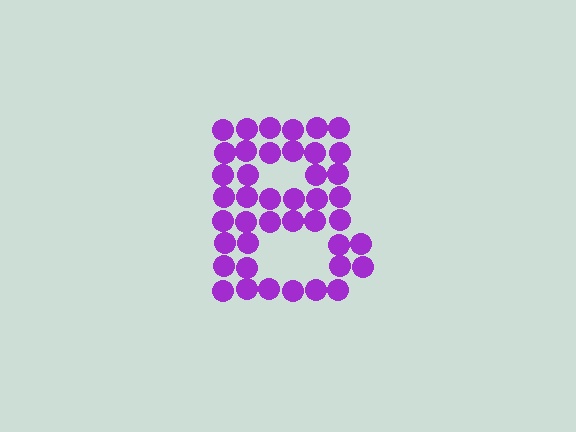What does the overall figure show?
The overall figure shows the letter B.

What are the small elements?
The small elements are circles.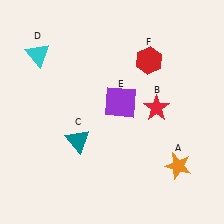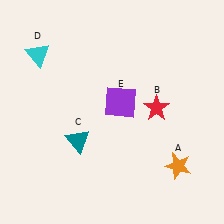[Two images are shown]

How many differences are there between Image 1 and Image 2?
There is 1 difference between the two images.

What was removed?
The red hexagon (F) was removed in Image 2.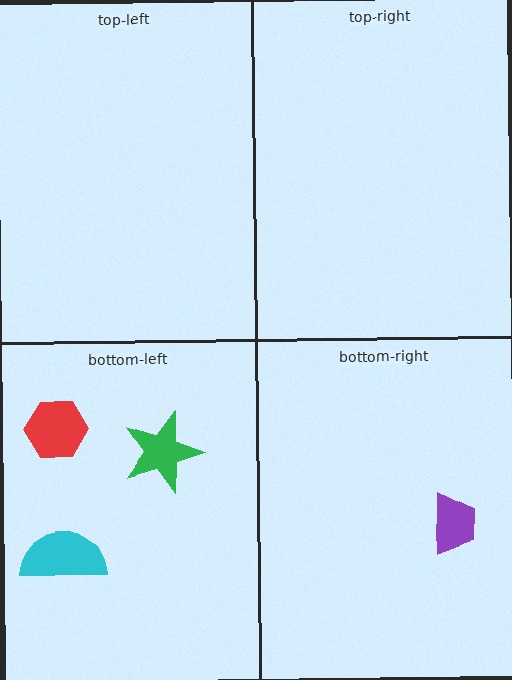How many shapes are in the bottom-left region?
3.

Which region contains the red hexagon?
The bottom-left region.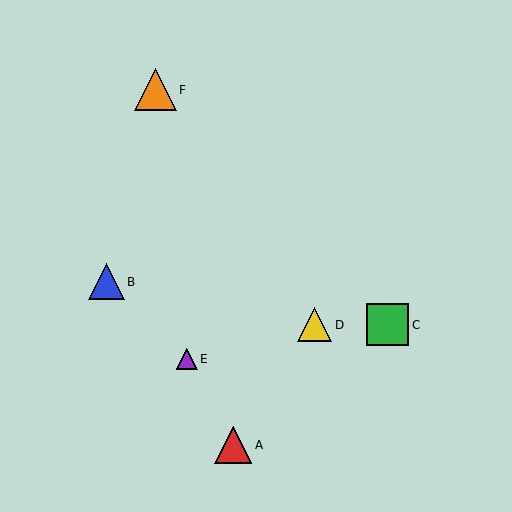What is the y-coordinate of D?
Object D is at y≈325.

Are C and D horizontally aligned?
Yes, both are at y≈325.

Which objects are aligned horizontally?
Objects C, D are aligned horizontally.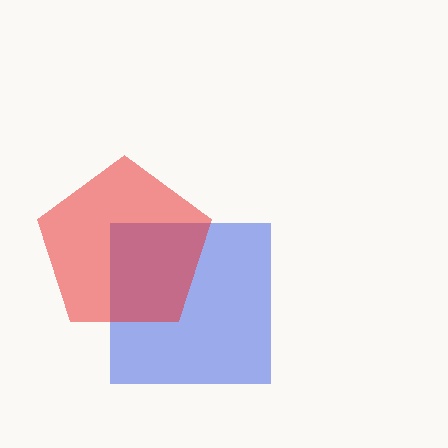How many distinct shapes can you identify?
There are 2 distinct shapes: a blue square, a red pentagon.